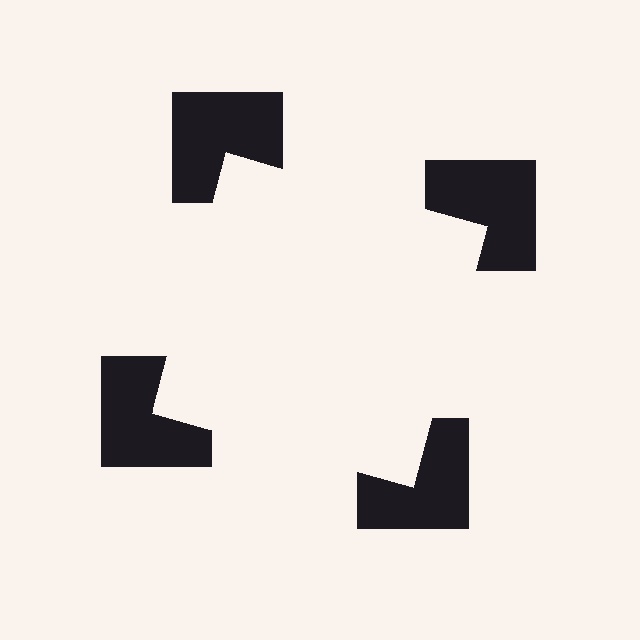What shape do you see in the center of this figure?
An illusory square — its edges are inferred from the aligned wedge cuts in the notched squares, not physically drawn.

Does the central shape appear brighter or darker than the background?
It typically appears slightly brighter than the background, even though no actual brightness change is drawn.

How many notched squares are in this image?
There are 4 — one at each vertex of the illusory square.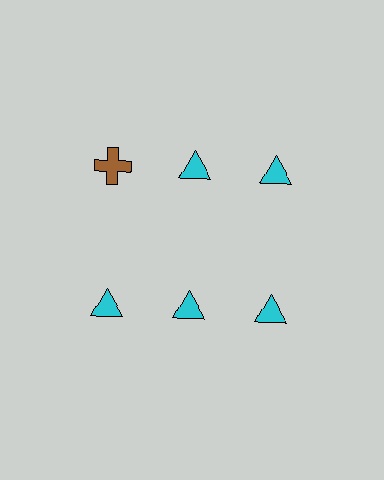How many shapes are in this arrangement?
There are 6 shapes arranged in a grid pattern.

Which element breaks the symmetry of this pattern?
The brown cross in the top row, leftmost column breaks the symmetry. All other shapes are cyan triangles.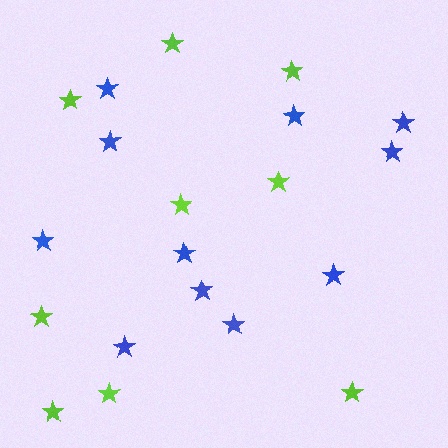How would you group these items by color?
There are 2 groups: one group of lime stars (9) and one group of blue stars (11).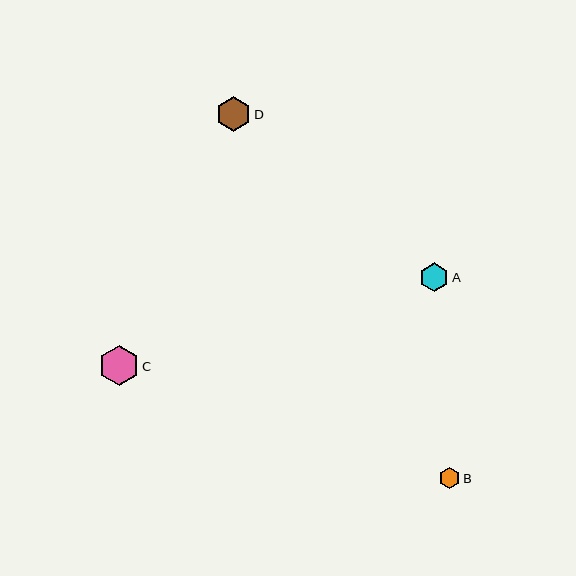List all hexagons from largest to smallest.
From largest to smallest: C, D, A, B.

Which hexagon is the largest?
Hexagon C is the largest with a size of approximately 40 pixels.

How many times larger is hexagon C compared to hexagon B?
Hexagon C is approximately 1.9 times the size of hexagon B.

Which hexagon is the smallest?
Hexagon B is the smallest with a size of approximately 21 pixels.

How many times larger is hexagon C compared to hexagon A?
Hexagon C is approximately 1.4 times the size of hexagon A.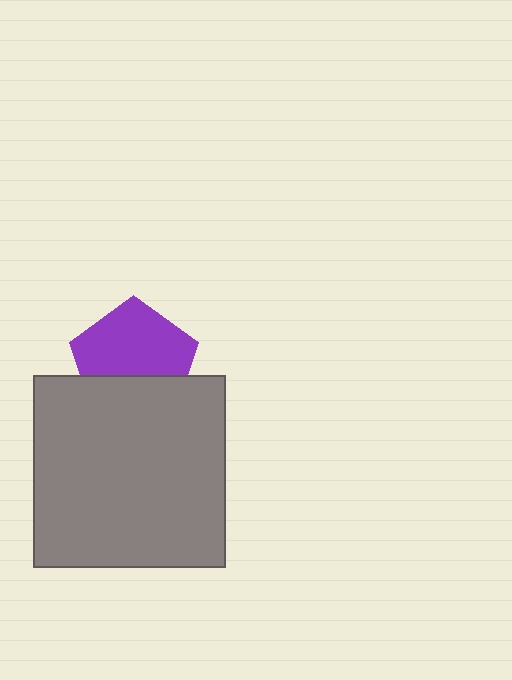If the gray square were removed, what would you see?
You would see the complete purple pentagon.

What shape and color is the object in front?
The object in front is a gray square.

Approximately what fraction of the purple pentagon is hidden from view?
Roughly 37% of the purple pentagon is hidden behind the gray square.